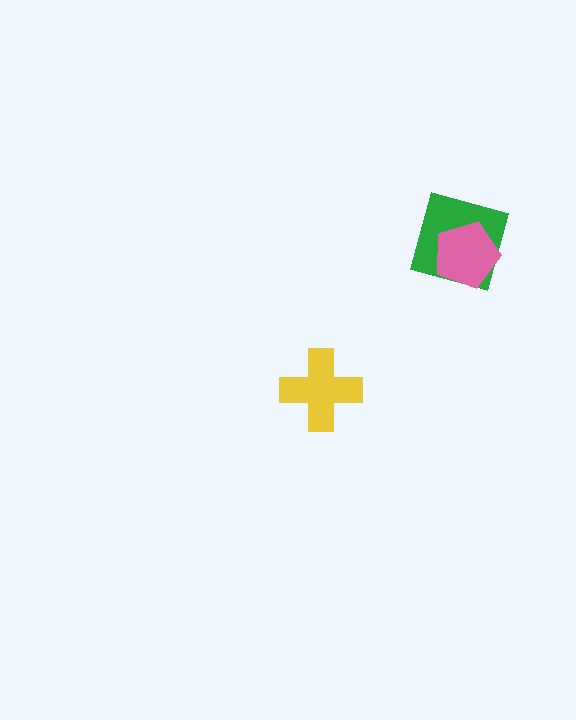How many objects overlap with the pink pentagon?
1 object overlaps with the pink pentagon.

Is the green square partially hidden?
Yes, it is partially covered by another shape.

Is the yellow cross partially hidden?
No, no other shape covers it.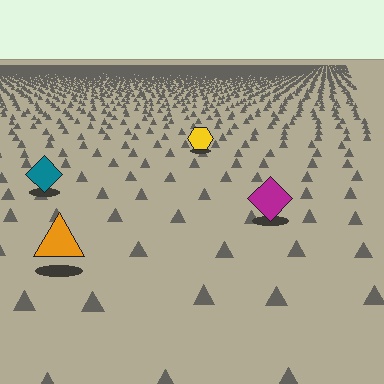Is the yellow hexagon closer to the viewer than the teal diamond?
No. The teal diamond is closer — you can tell from the texture gradient: the ground texture is coarser near it.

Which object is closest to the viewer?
The orange triangle is closest. The texture marks near it are larger and more spread out.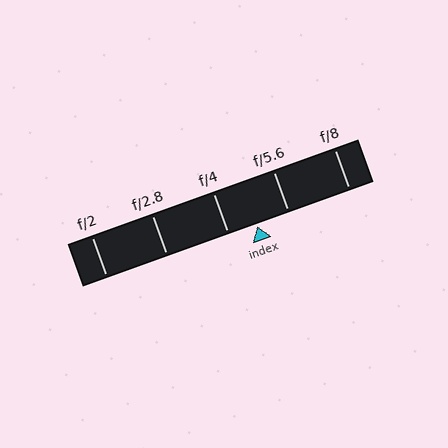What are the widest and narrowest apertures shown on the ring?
The widest aperture shown is f/2 and the narrowest is f/8.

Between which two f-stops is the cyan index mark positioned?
The index mark is between f/4 and f/5.6.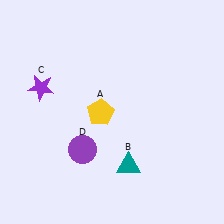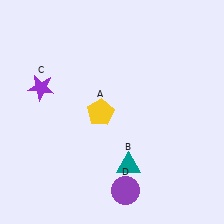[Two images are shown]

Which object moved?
The purple circle (D) moved right.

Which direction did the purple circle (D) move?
The purple circle (D) moved right.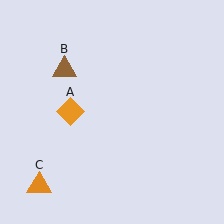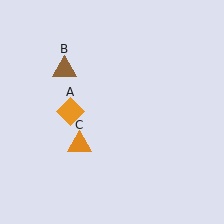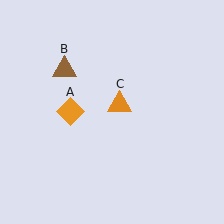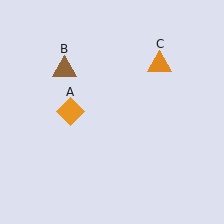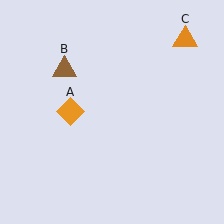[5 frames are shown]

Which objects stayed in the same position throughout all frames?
Orange diamond (object A) and brown triangle (object B) remained stationary.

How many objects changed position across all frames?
1 object changed position: orange triangle (object C).